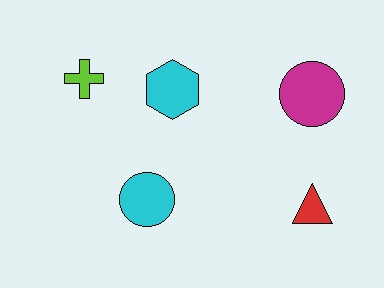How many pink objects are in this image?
There are no pink objects.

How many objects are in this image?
There are 5 objects.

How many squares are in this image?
There are no squares.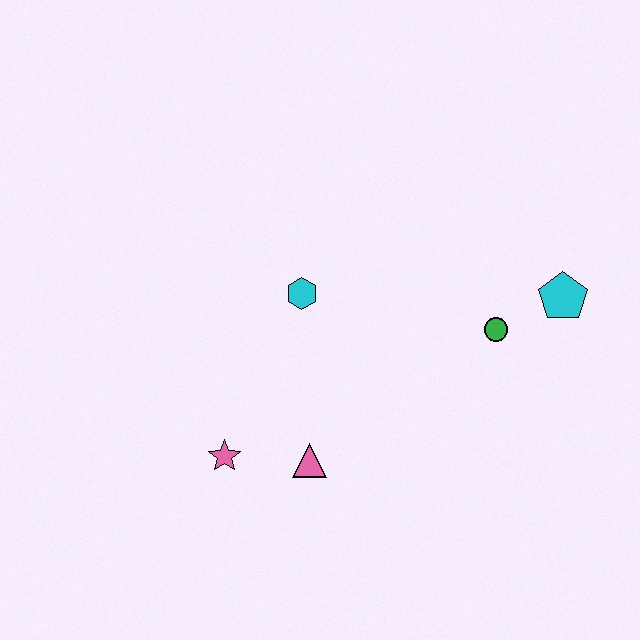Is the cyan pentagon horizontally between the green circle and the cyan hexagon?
No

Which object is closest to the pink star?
The pink triangle is closest to the pink star.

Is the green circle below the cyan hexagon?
Yes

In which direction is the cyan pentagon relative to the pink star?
The cyan pentagon is to the right of the pink star.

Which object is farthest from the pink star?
The cyan pentagon is farthest from the pink star.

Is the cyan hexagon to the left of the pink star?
No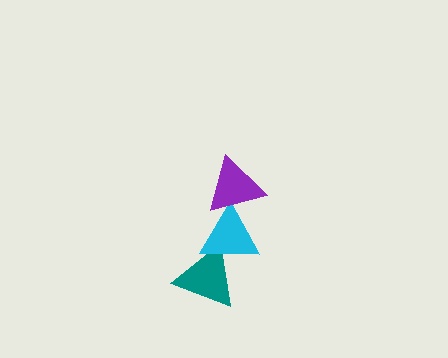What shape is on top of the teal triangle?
The cyan triangle is on top of the teal triangle.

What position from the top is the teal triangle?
The teal triangle is 3rd from the top.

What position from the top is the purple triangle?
The purple triangle is 1st from the top.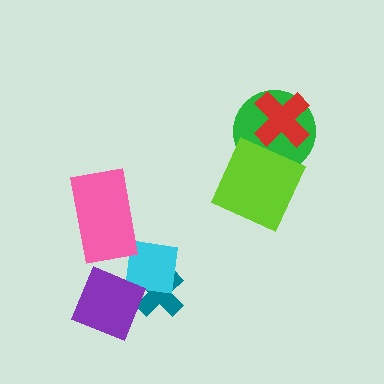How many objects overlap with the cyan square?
1 object overlaps with the cyan square.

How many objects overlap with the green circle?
2 objects overlap with the green circle.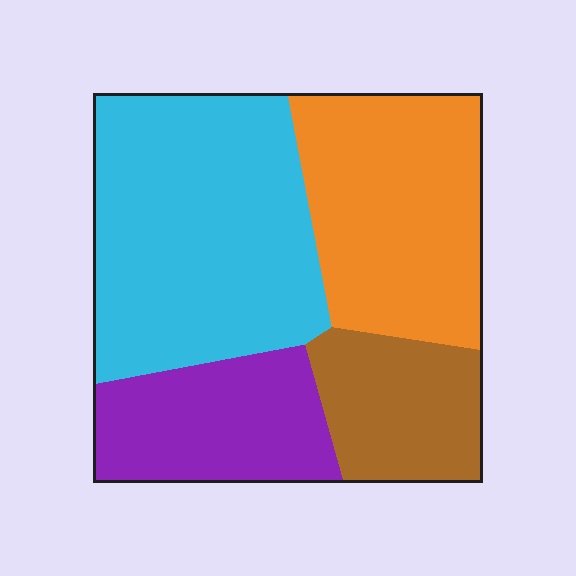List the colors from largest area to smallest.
From largest to smallest: cyan, orange, purple, brown.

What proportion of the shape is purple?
Purple takes up about one sixth (1/6) of the shape.